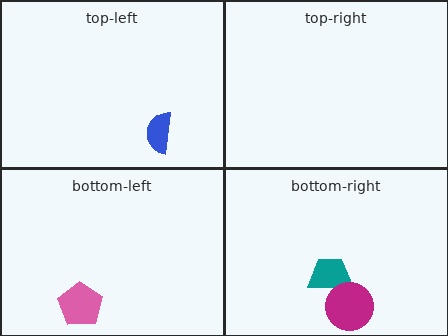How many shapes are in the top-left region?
1.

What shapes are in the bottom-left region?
The pink pentagon.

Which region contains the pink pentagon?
The bottom-left region.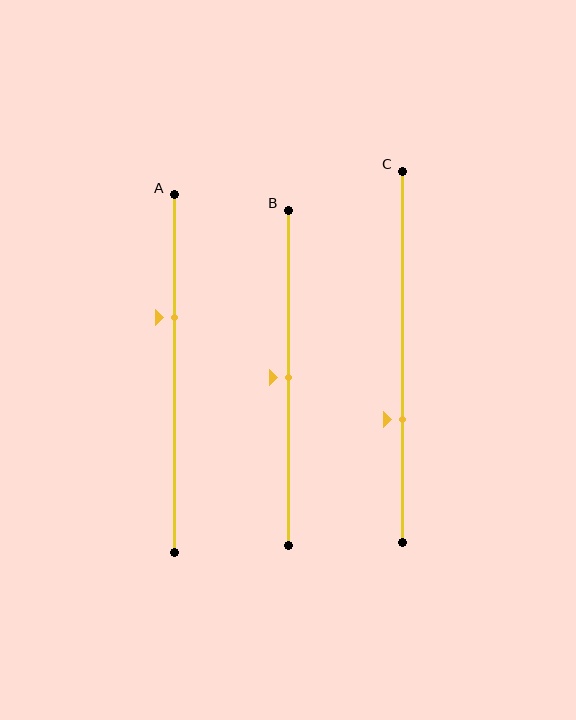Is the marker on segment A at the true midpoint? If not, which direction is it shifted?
No, the marker on segment A is shifted upward by about 16% of the segment length.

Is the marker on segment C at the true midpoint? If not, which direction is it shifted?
No, the marker on segment C is shifted downward by about 17% of the segment length.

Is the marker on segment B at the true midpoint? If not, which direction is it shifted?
Yes, the marker on segment B is at the true midpoint.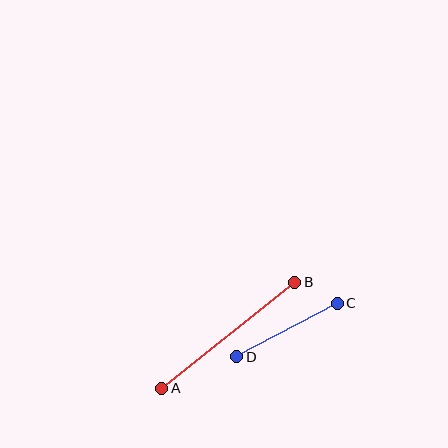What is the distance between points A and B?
The distance is approximately 170 pixels.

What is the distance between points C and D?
The distance is approximately 114 pixels.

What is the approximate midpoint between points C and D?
The midpoint is at approximately (287, 330) pixels.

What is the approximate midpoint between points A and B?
The midpoint is at approximately (228, 335) pixels.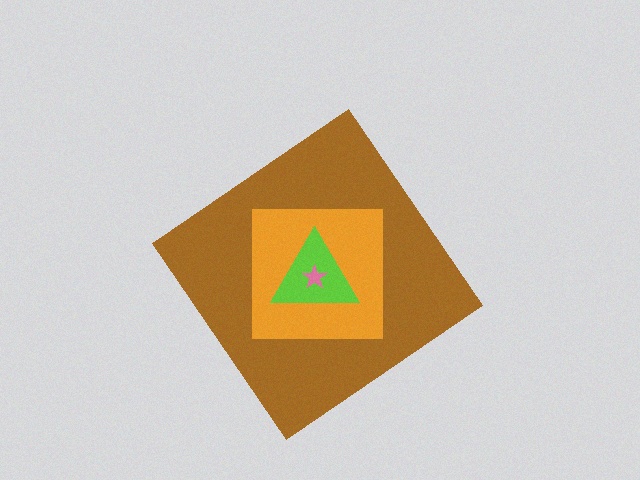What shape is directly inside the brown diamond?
The orange square.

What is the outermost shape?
The brown diamond.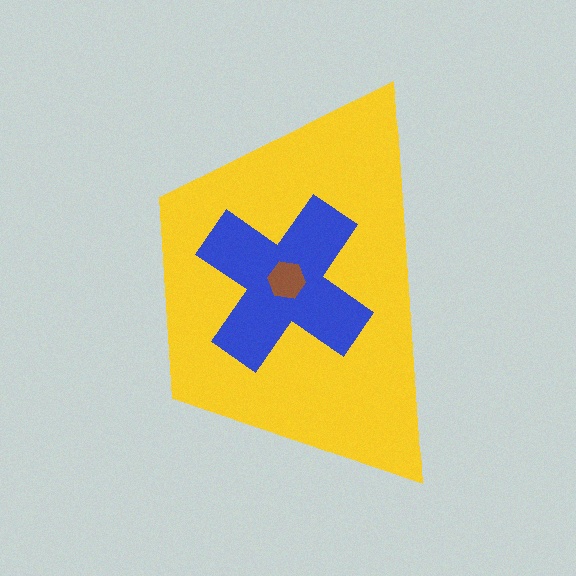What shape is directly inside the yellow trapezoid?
The blue cross.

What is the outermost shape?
The yellow trapezoid.